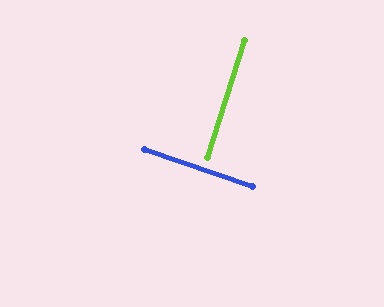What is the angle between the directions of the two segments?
Approximately 89 degrees.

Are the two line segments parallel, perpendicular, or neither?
Perpendicular — they meet at approximately 89°.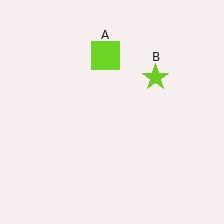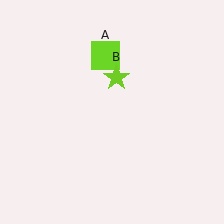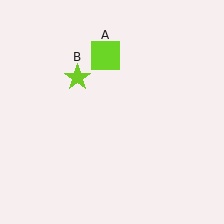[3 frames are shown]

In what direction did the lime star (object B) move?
The lime star (object B) moved left.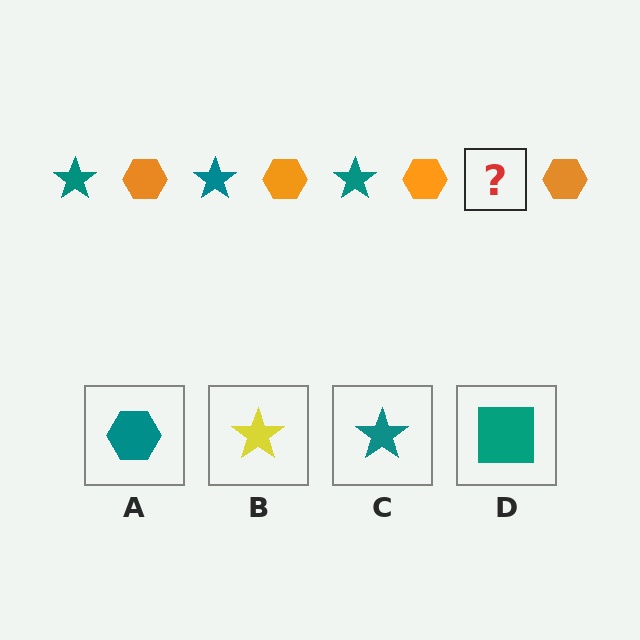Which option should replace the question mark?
Option C.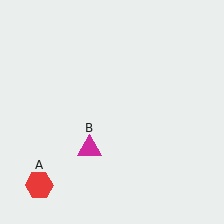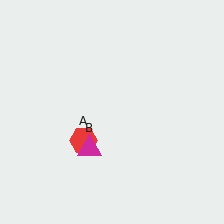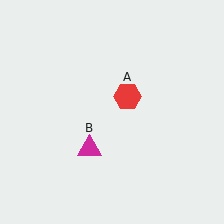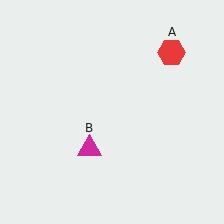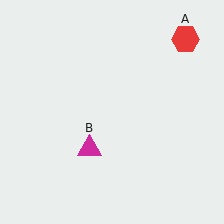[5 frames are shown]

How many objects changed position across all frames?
1 object changed position: red hexagon (object A).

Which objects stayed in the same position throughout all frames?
Magenta triangle (object B) remained stationary.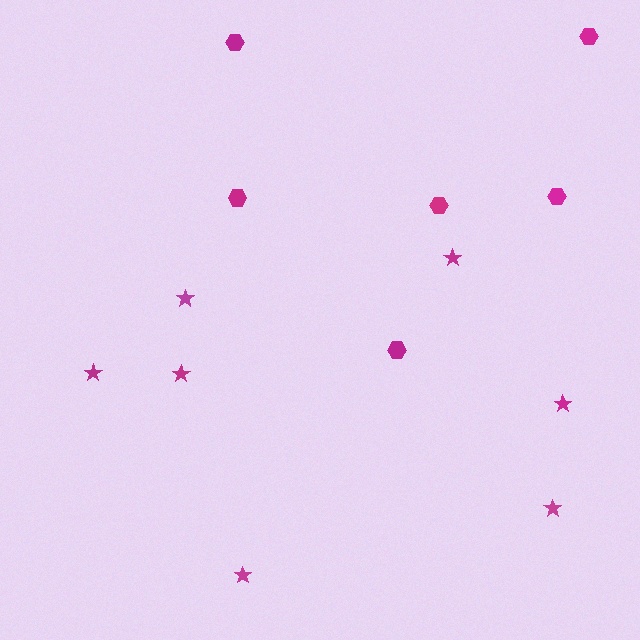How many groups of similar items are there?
There are 2 groups: one group of hexagons (6) and one group of stars (7).